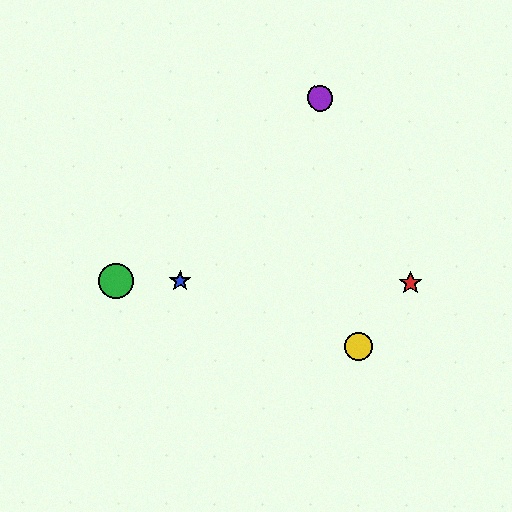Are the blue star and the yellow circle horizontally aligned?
No, the blue star is at y≈281 and the yellow circle is at y≈347.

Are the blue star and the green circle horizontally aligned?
Yes, both are at y≈281.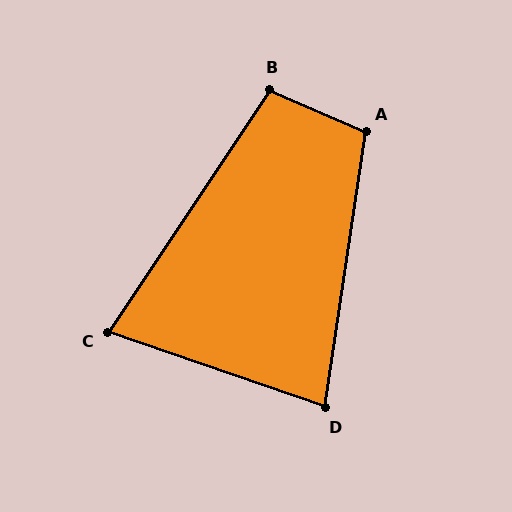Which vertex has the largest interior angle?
A, at approximately 105 degrees.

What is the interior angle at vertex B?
Approximately 101 degrees (obtuse).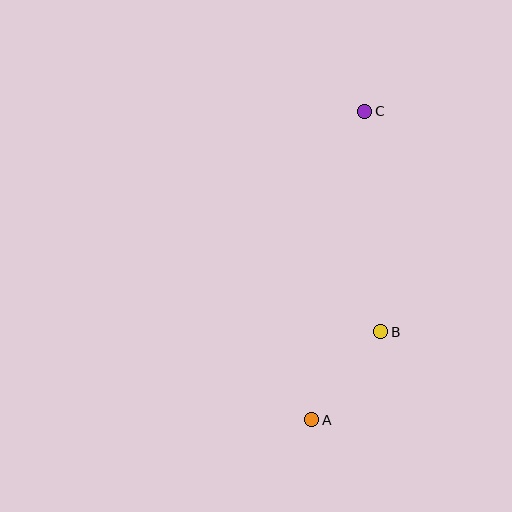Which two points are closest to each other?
Points A and B are closest to each other.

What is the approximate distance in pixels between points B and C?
The distance between B and C is approximately 221 pixels.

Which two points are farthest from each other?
Points A and C are farthest from each other.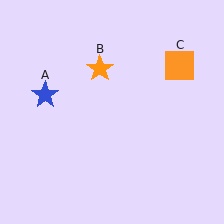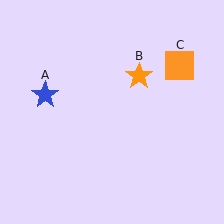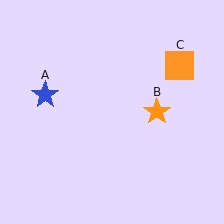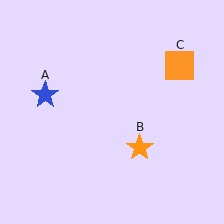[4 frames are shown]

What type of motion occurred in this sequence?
The orange star (object B) rotated clockwise around the center of the scene.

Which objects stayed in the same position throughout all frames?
Blue star (object A) and orange square (object C) remained stationary.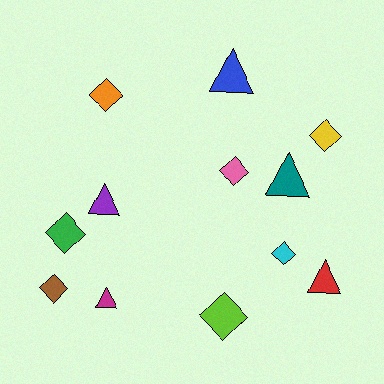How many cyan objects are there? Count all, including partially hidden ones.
There is 1 cyan object.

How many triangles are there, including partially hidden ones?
There are 5 triangles.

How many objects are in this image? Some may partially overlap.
There are 12 objects.